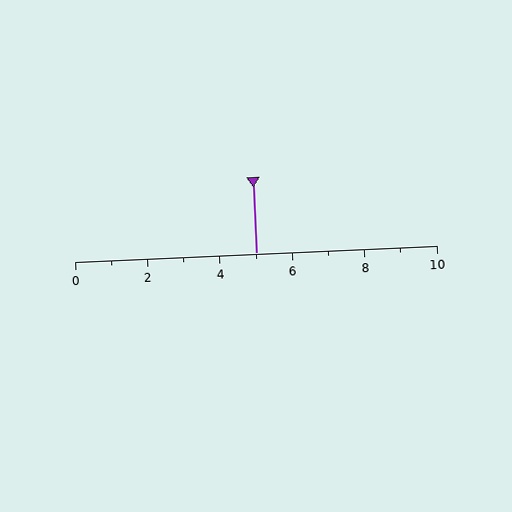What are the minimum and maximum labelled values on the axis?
The axis runs from 0 to 10.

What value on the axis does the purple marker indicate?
The marker indicates approximately 5.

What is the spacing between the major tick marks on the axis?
The major ticks are spaced 2 apart.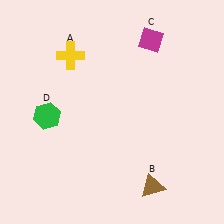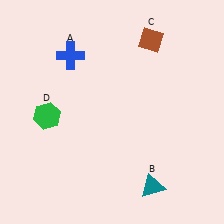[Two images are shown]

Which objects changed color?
A changed from yellow to blue. B changed from brown to teal. C changed from magenta to brown.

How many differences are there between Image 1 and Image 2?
There are 3 differences between the two images.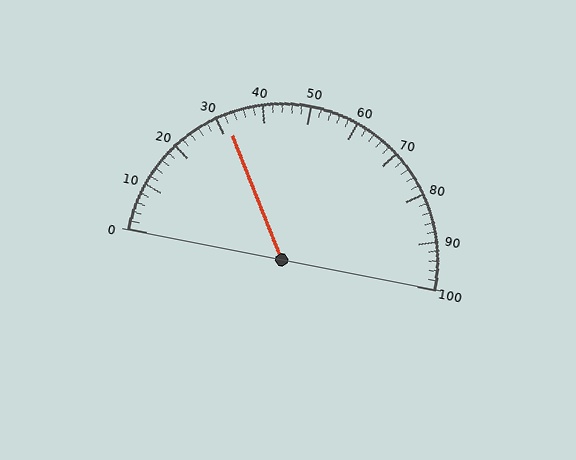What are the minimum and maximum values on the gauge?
The gauge ranges from 0 to 100.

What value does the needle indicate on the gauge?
The needle indicates approximately 32.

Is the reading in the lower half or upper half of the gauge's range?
The reading is in the lower half of the range (0 to 100).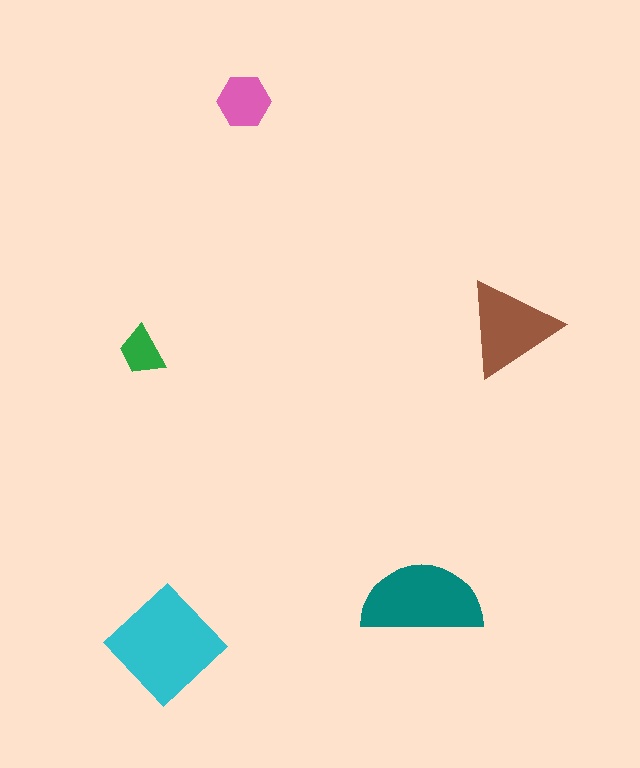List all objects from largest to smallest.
The cyan diamond, the teal semicircle, the brown triangle, the pink hexagon, the green trapezoid.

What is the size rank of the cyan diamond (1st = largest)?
1st.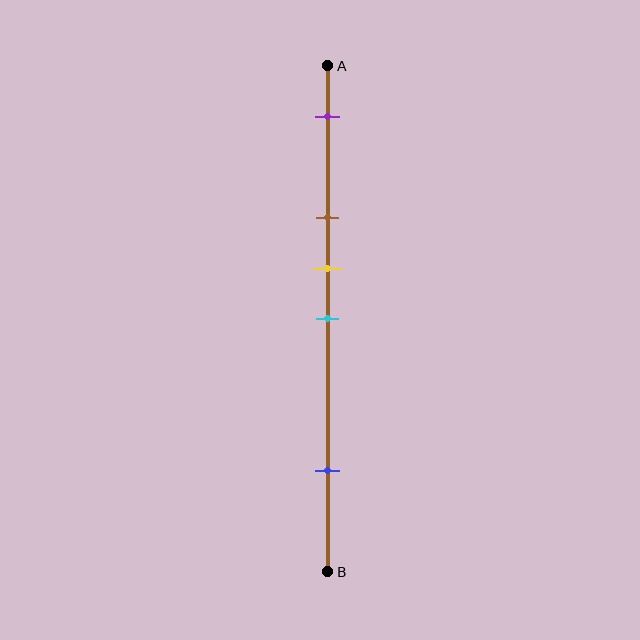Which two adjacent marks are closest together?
The yellow and cyan marks are the closest adjacent pair.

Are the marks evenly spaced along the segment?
No, the marks are not evenly spaced.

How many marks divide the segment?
There are 5 marks dividing the segment.